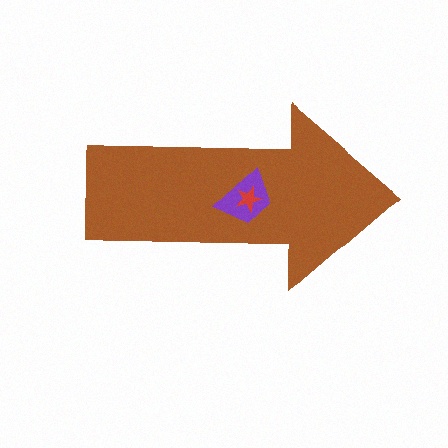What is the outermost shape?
The brown arrow.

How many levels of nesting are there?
3.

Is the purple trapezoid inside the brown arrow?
Yes.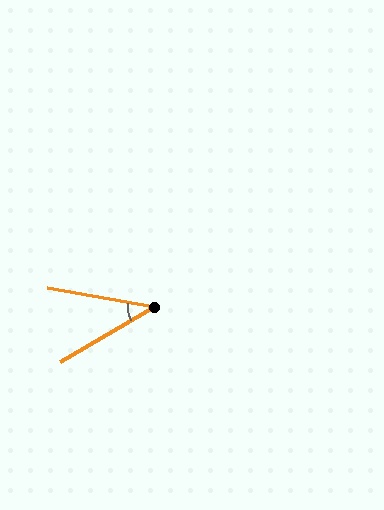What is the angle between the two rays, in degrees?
Approximately 40 degrees.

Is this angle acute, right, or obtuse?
It is acute.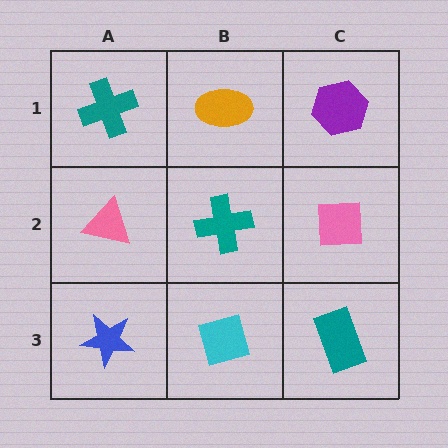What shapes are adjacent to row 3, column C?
A pink square (row 2, column C), a cyan diamond (row 3, column B).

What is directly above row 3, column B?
A teal cross.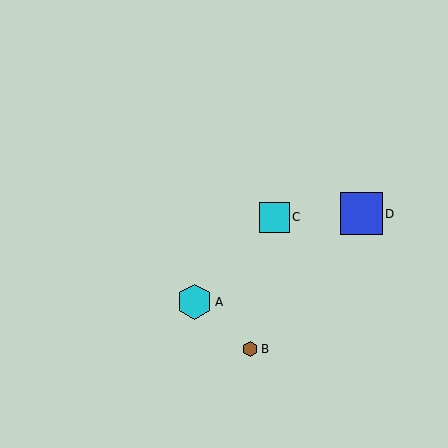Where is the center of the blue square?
The center of the blue square is at (361, 214).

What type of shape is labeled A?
Shape A is a cyan hexagon.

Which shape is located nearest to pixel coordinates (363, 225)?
The blue square (labeled D) at (361, 214) is nearest to that location.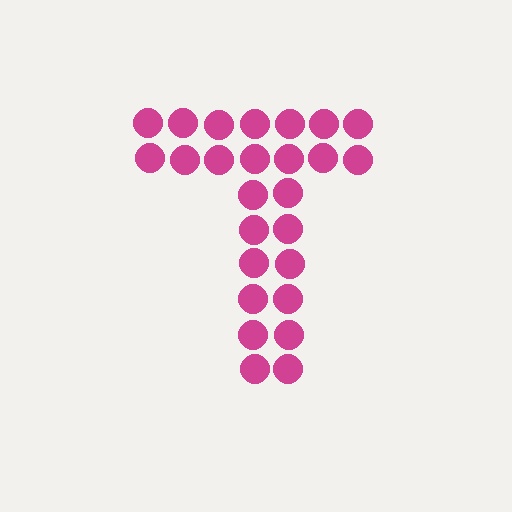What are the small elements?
The small elements are circles.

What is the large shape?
The large shape is the letter T.